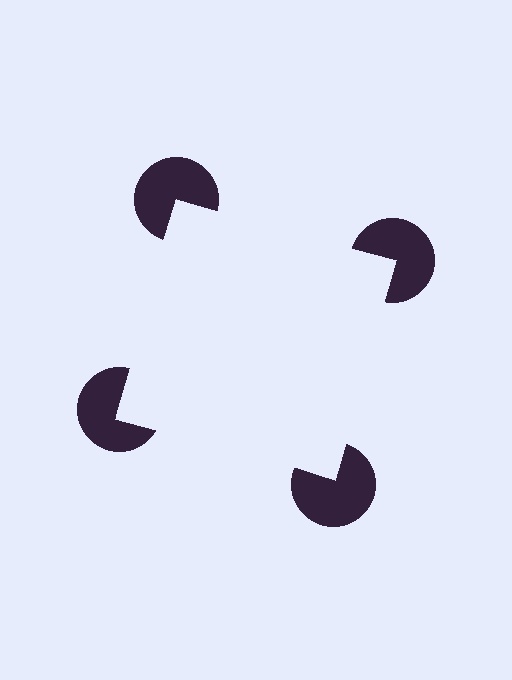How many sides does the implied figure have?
4 sides.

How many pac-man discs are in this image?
There are 4 — one at each vertex of the illusory square.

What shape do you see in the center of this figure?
An illusory square — its edges are inferred from the aligned wedge cuts in the pac-man discs, not physically drawn.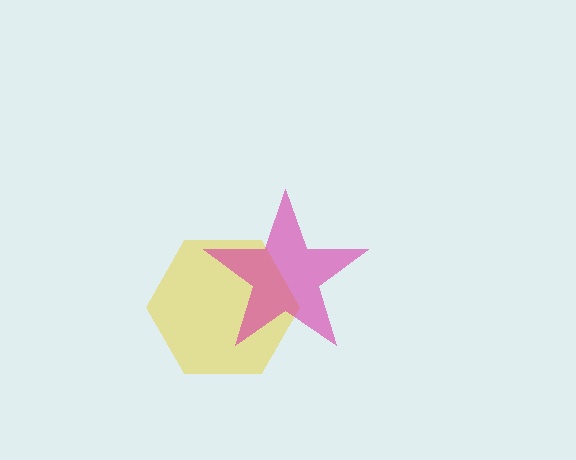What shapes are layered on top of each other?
The layered shapes are: a yellow hexagon, a magenta star.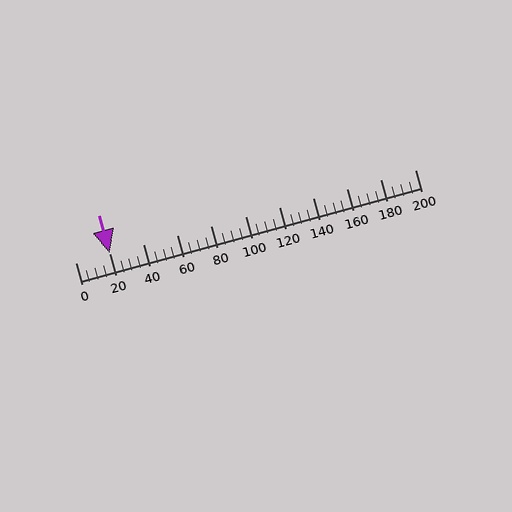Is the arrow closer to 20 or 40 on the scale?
The arrow is closer to 20.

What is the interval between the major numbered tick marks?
The major tick marks are spaced 20 units apart.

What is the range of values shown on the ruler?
The ruler shows values from 0 to 200.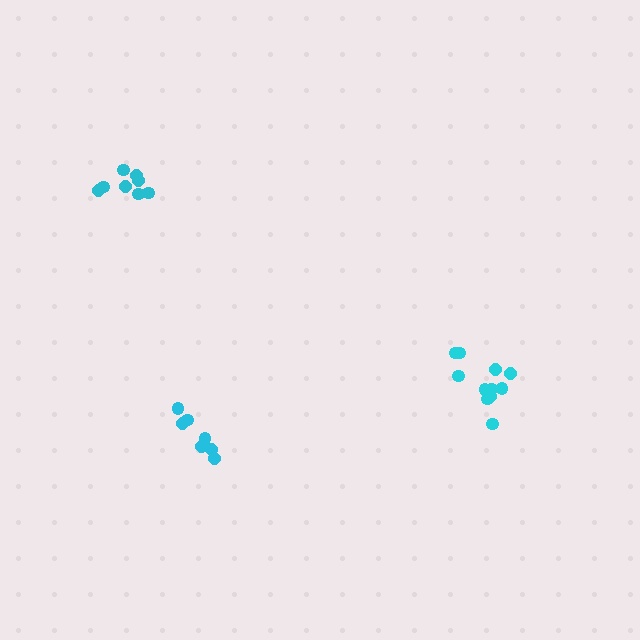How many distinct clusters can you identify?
There are 3 distinct clusters.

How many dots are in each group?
Group 1: 8 dots, Group 2: 11 dots, Group 3: 7 dots (26 total).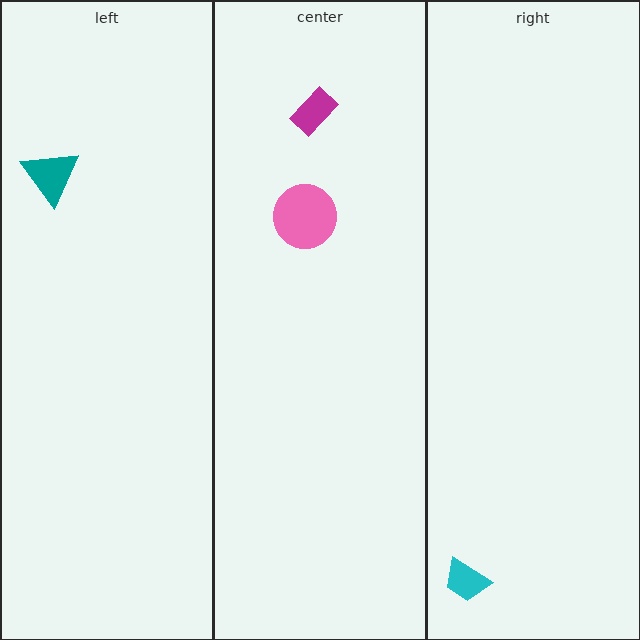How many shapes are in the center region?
2.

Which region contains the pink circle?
The center region.